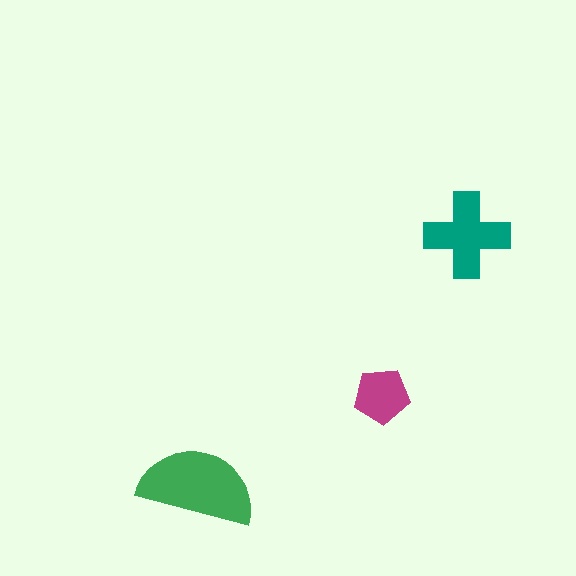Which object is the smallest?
The magenta pentagon.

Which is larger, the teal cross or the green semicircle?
The green semicircle.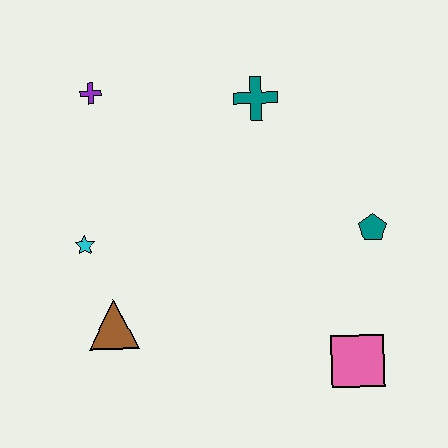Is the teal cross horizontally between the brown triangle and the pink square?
Yes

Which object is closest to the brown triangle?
The cyan star is closest to the brown triangle.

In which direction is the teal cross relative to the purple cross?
The teal cross is to the right of the purple cross.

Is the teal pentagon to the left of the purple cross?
No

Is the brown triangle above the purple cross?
No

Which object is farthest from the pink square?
The purple cross is farthest from the pink square.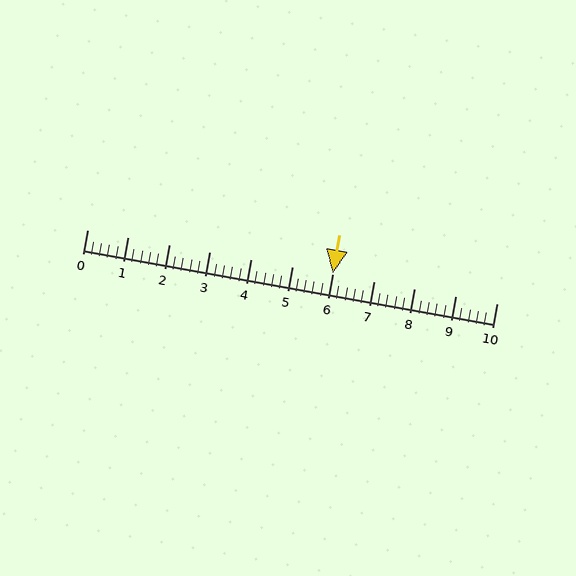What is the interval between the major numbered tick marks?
The major tick marks are spaced 1 units apart.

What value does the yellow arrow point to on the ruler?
The yellow arrow points to approximately 6.0.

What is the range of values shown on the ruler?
The ruler shows values from 0 to 10.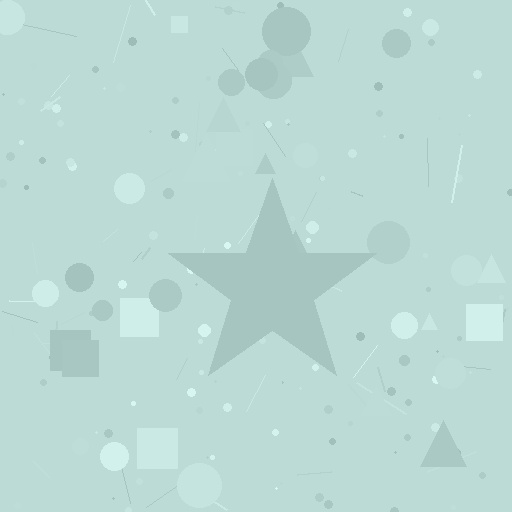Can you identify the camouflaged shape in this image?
The camouflaged shape is a star.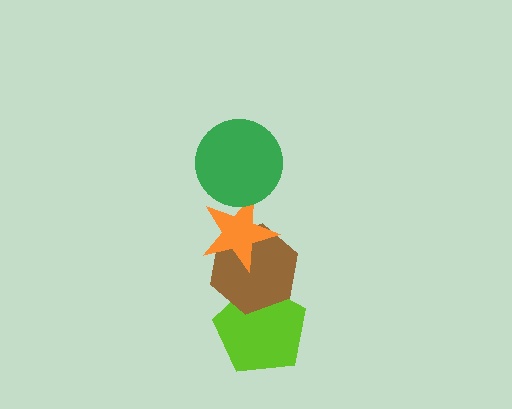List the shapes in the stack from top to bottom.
From top to bottom: the green circle, the orange star, the brown hexagon, the lime pentagon.